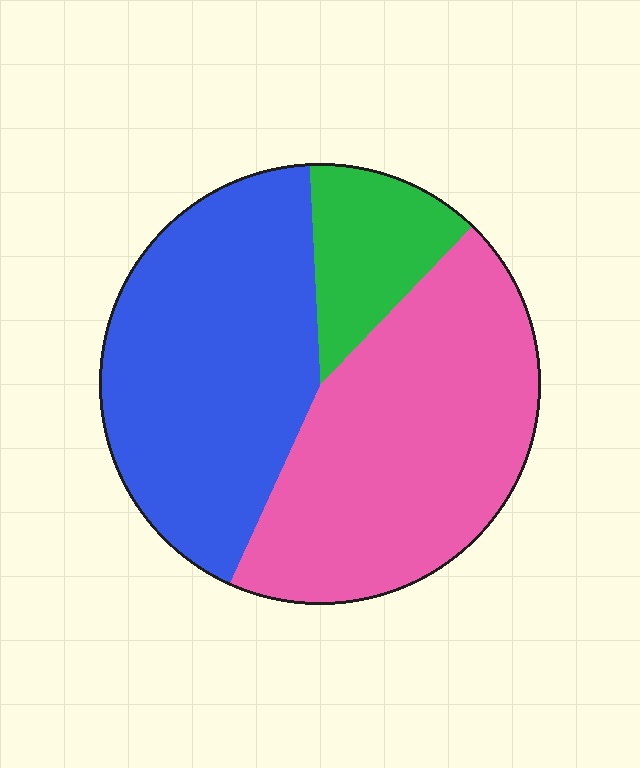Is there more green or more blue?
Blue.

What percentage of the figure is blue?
Blue covers 43% of the figure.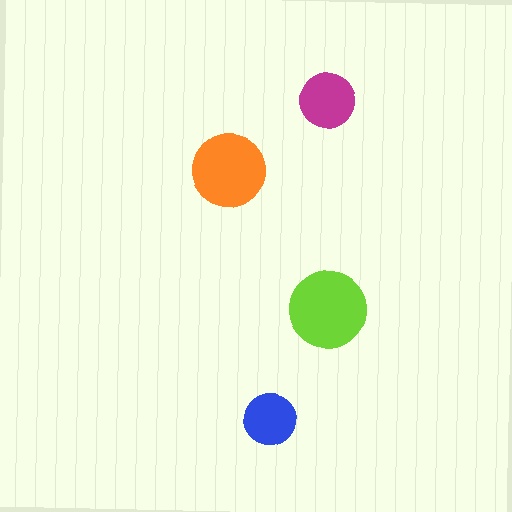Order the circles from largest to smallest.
the lime one, the orange one, the magenta one, the blue one.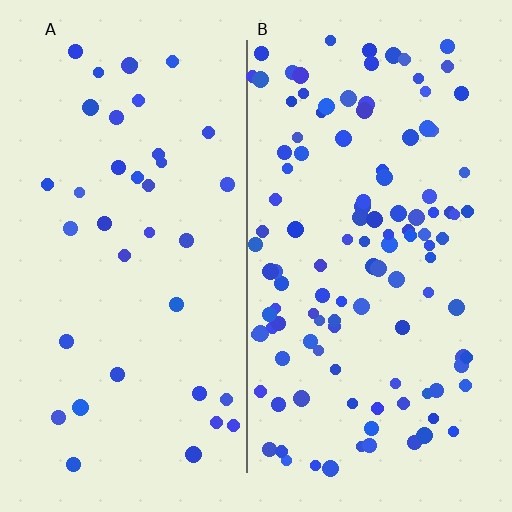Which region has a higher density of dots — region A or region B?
B (the right).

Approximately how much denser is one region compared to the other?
Approximately 3.0× — region B over region A.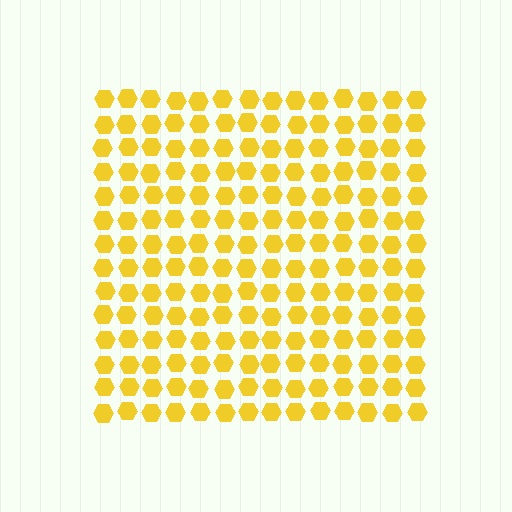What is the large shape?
The large shape is a square.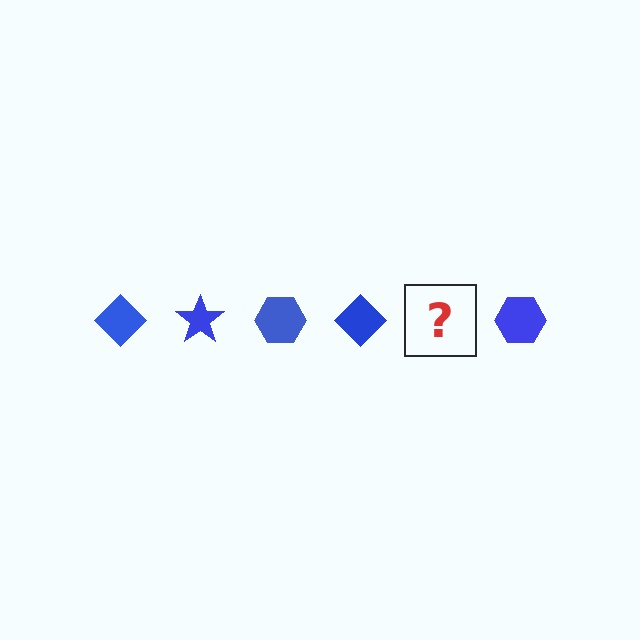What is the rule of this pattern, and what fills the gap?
The rule is that the pattern cycles through diamond, star, hexagon shapes in blue. The gap should be filled with a blue star.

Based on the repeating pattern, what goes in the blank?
The blank should be a blue star.